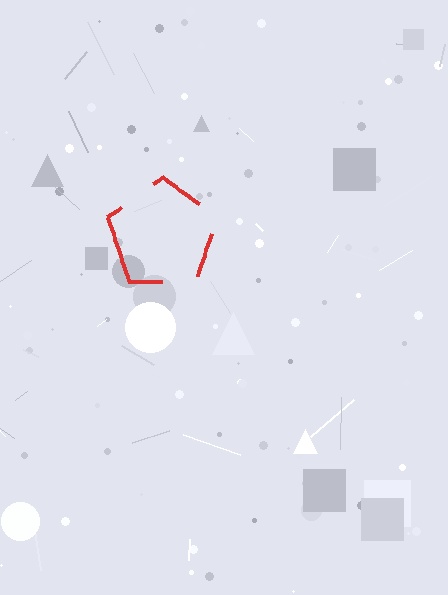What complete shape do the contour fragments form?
The contour fragments form a pentagon.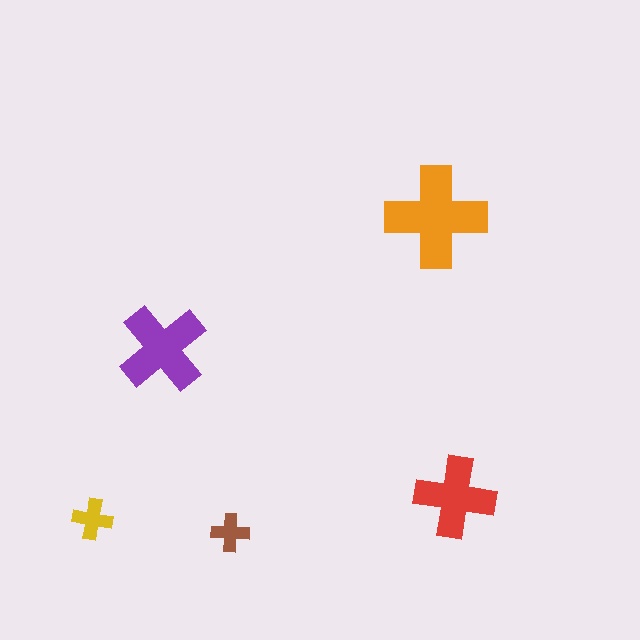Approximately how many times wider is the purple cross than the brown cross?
About 2.5 times wider.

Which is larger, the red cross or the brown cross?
The red one.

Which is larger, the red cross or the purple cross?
The purple one.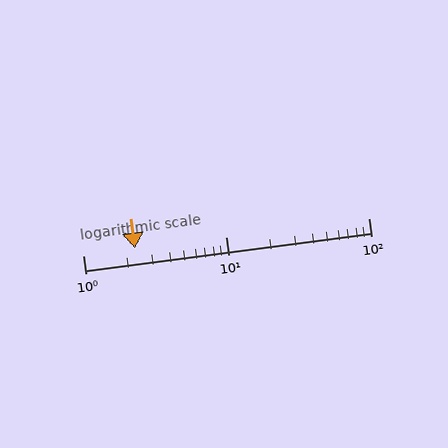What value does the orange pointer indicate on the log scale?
The pointer indicates approximately 2.3.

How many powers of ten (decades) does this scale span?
The scale spans 2 decades, from 1 to 100.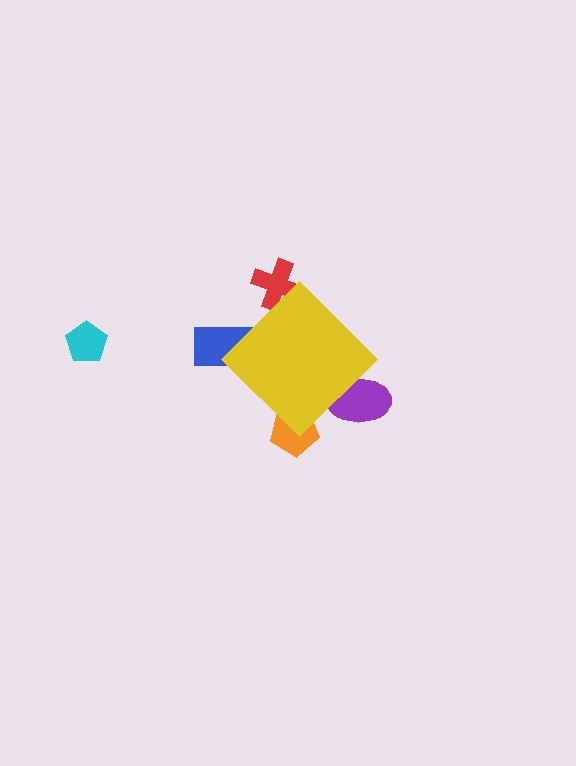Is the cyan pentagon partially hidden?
No, the cyan pentagon is fully visible.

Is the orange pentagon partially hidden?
Yes, the orange pentagon is partially hidden behind the yellow diamond.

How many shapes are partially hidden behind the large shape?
4 shapes are partially hidden.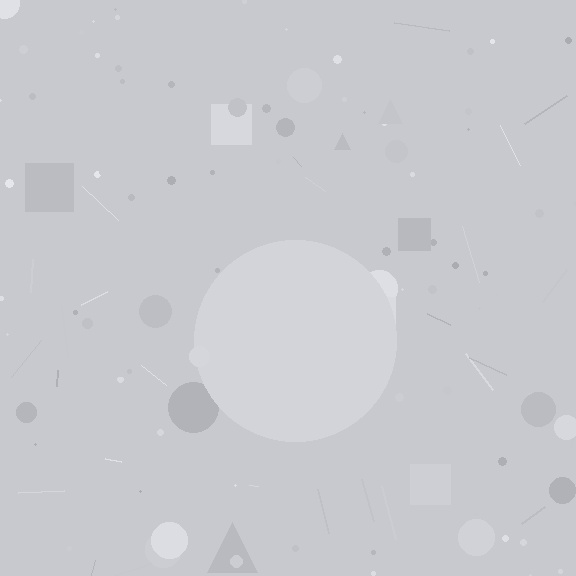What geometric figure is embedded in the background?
A circle is embedded in the background.